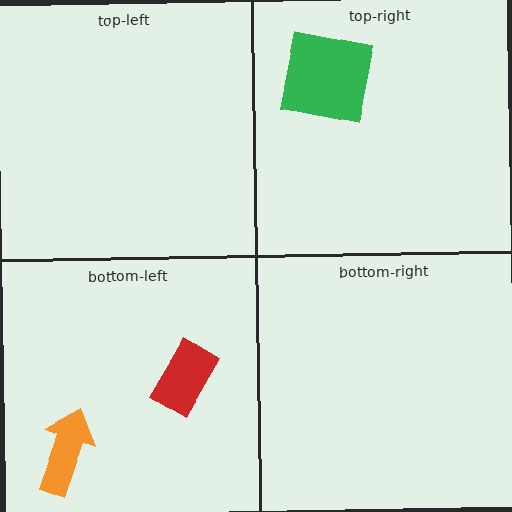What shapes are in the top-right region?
The green square.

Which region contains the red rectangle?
The bottom-left region.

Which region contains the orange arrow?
The bottom-left region.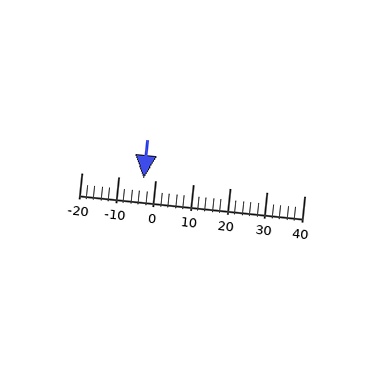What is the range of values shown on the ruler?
The ruler shows values from -20 to 40.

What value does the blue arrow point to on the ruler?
The blue arrow points to approximately -3.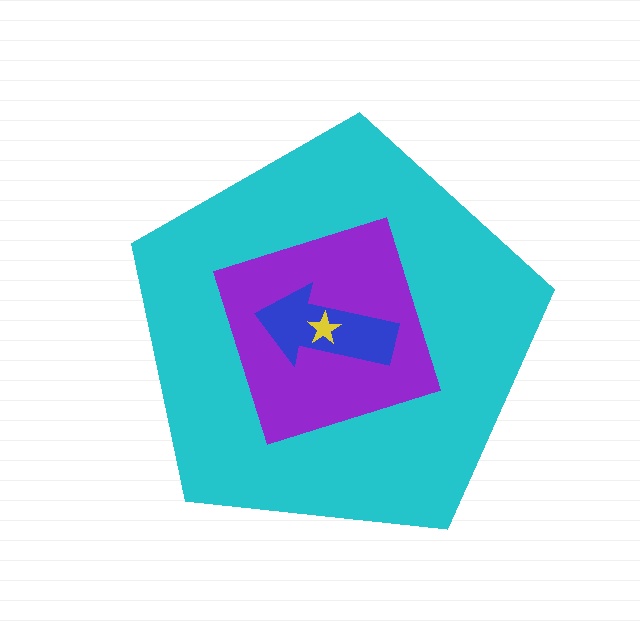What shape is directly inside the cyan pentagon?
The purple square.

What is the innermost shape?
The yellow star.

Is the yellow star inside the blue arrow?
Yes.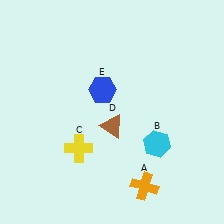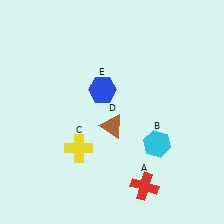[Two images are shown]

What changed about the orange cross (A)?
In Image 1, A is orange. In Image 2, it changed to red.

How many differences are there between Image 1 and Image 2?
There is 1 difference between the two images.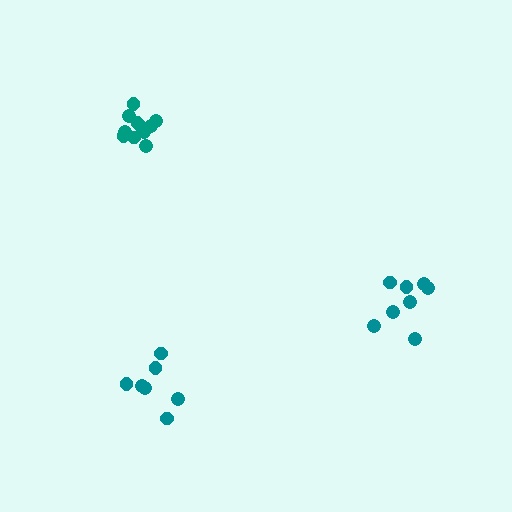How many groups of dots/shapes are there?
There are 3 groups.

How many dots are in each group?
Group 1: 12 dots, Group 2: 8 dots, Group 3: 7 dots (27 total).